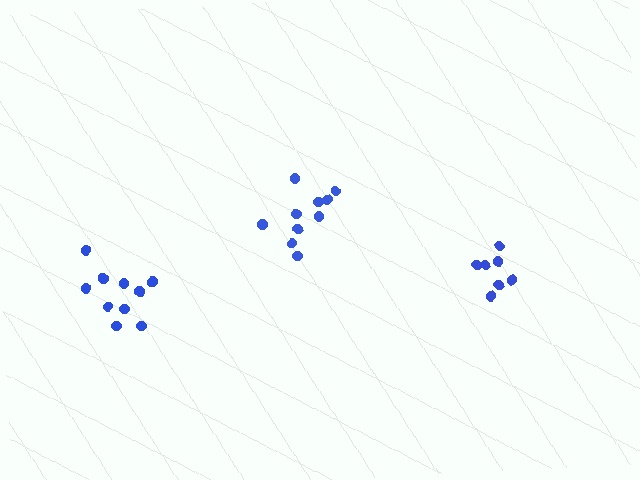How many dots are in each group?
Group 1: 10 dots, Group 2: 7 dots, Group 3: 10 dots (27 total).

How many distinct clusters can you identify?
There are 3 distinct clusters.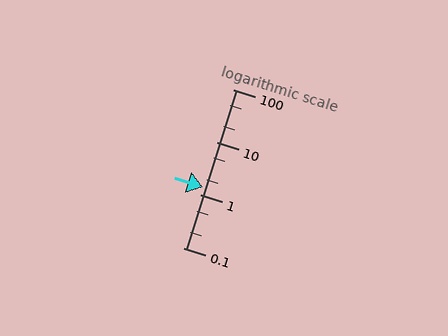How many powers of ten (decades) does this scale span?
The scale spans 3 decades, from 0.1 to 100.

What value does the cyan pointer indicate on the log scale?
The pointer indicates approximately 1.4.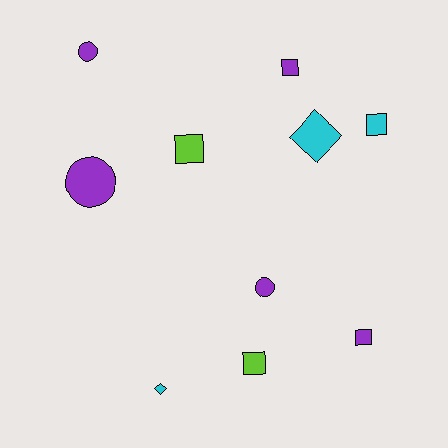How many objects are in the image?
There are 10 objects.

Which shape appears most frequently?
Square, with 5 objects.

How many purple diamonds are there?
There are no purple diamonds.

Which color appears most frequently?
Purple, with 5 objects.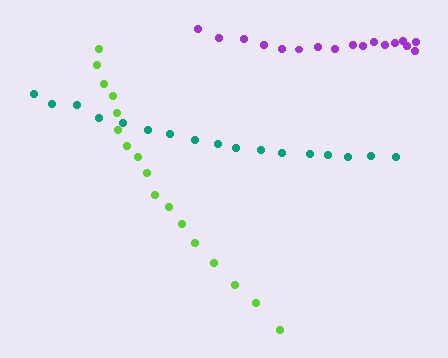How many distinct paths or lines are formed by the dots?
There are 3 distinct paths.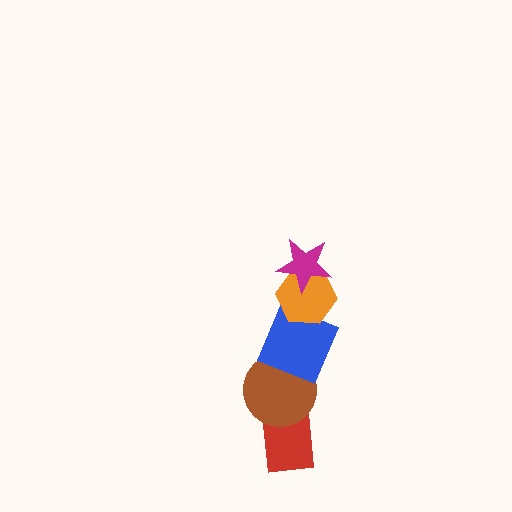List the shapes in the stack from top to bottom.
From top to bottom: the magenta star, the orange hexagon, the blue square, the brown circle, the red rectangle.